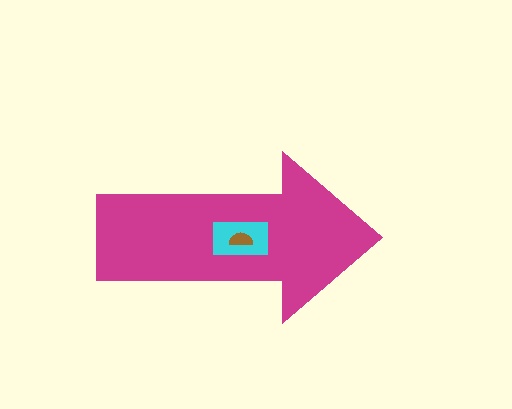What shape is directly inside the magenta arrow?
The cyan rectangle.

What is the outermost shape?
The magenta arrow.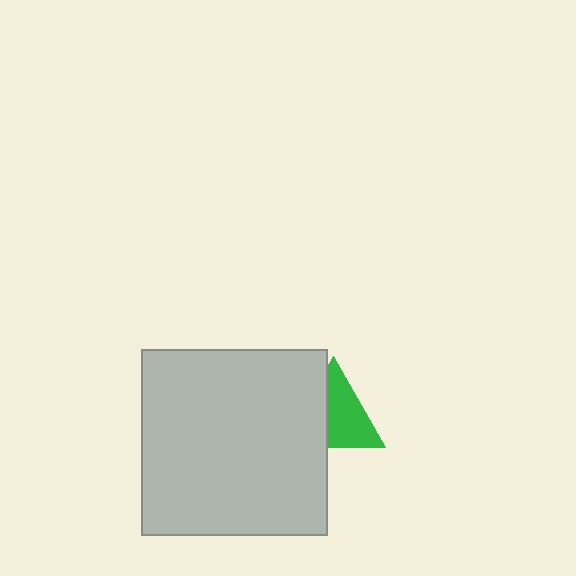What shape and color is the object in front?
The object in front is a light gray square.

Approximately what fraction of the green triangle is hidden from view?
Roughly 39% of the green triangle is hidden behind the light gray square.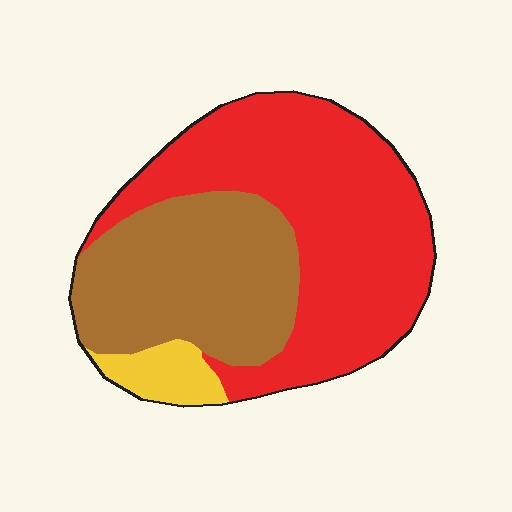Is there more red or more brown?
Red.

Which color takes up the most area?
Red, at roughly 55%.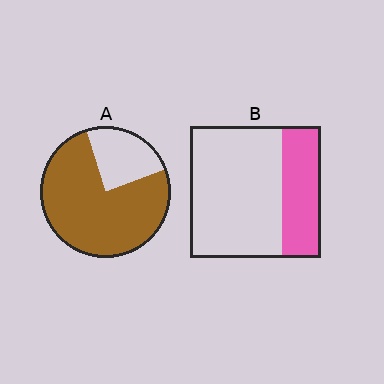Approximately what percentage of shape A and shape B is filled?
A is approximately 75% and B is approximately 30%.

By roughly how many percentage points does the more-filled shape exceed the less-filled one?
By roughly 45 percentage points (A over B).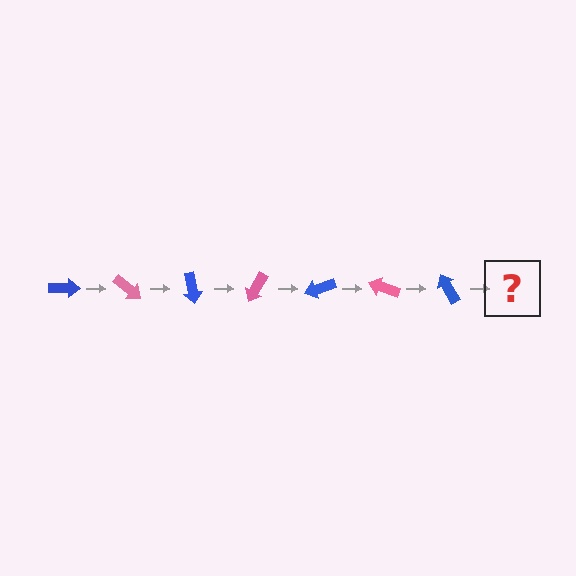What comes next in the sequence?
The next element should be a pink arrow, rotated 280 degrees from the start.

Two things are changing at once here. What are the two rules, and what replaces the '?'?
The two rules are that it rotates 40 degrees each step and the color cycles through blue and pink. The '?' should be a pink arrow, rotated 280 degrees from the start.